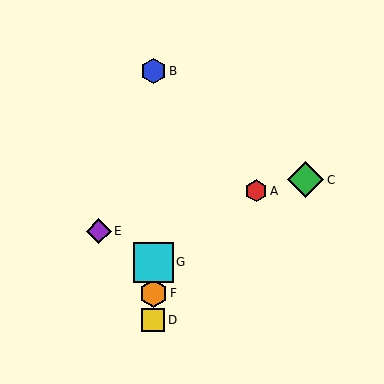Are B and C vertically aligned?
No, B is at x≈153 and C is at x≈306.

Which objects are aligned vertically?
Objects B, D, F, G are aligned vertically.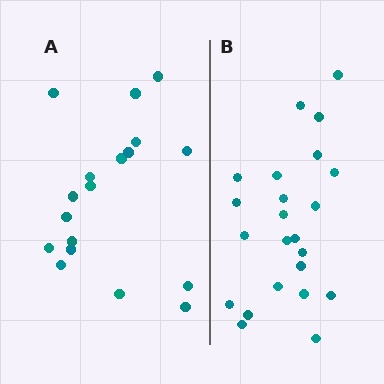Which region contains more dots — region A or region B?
Region B (the right region) has more dots.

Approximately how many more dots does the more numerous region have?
Region B has about 5 more dots than region A.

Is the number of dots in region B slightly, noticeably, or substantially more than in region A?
Region B has noticeably more, but not dramatically so. The ratio is roughly 1.3 to 1.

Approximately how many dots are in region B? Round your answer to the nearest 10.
About 20 dots. (The exact count is 23, which rounds to 20.)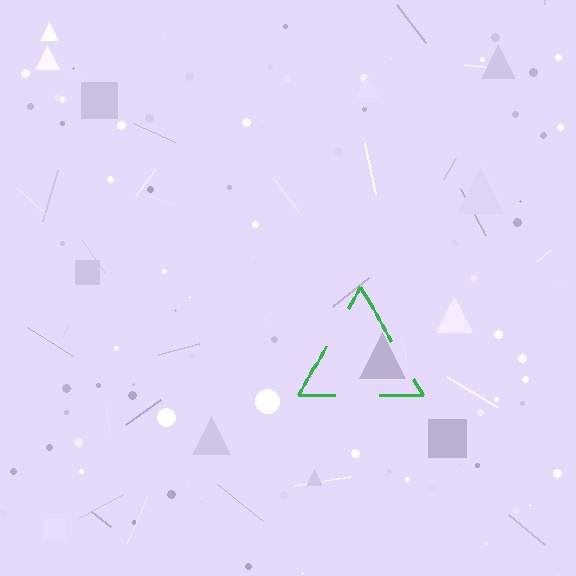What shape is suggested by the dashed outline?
The dashed outline suggests a triangle.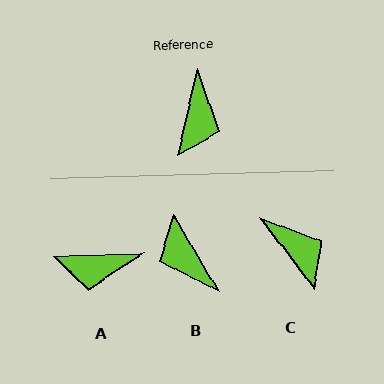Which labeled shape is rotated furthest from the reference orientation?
B, about 136 degrees away.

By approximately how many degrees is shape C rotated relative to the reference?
Approximately 51 degrees counter-clockwise.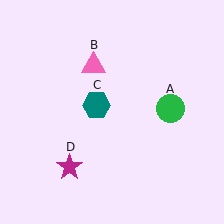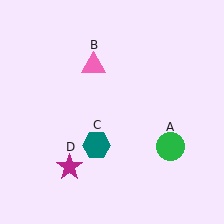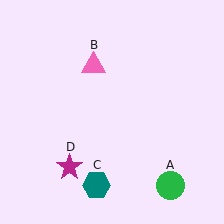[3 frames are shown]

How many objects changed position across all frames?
2 objects changed position: green circle (object A), teal hexagon (object C).